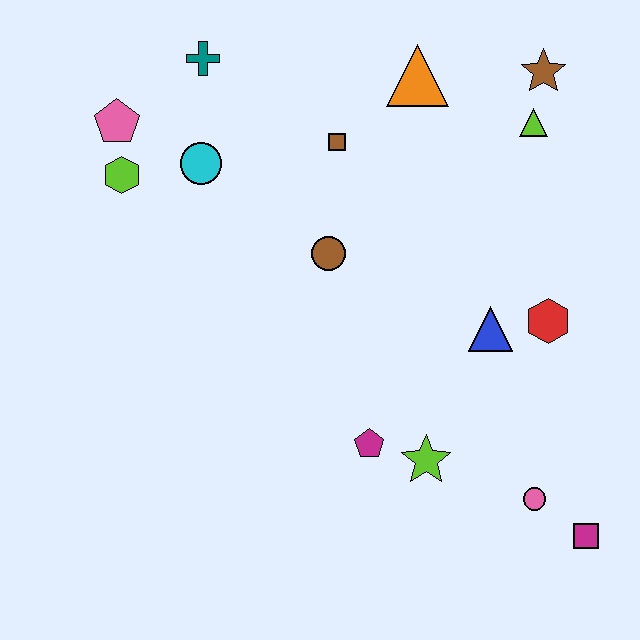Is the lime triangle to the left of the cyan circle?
No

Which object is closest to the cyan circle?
The lime hexagon is closest to the cyan circle.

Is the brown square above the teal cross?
No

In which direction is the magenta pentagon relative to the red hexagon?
The magenta pentagon is to the left of the red hexagon.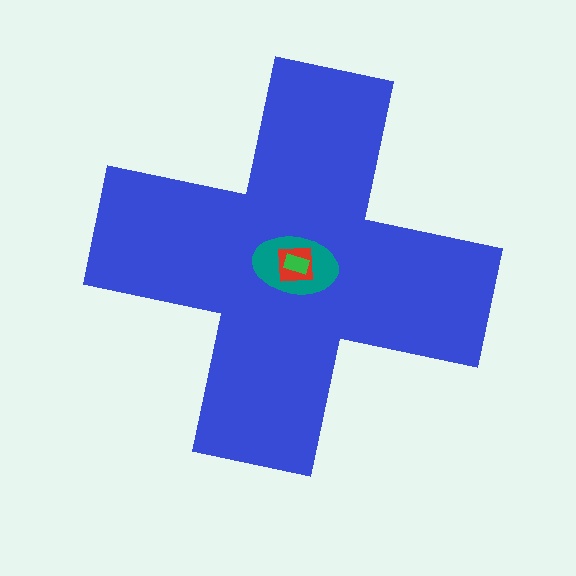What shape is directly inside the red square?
The green rectangle.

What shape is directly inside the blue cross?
The teal ellipse.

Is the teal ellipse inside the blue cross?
Yes.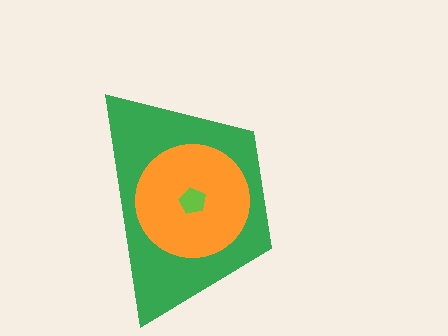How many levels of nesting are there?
3.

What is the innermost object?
The lime pentagon.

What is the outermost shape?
The green trapezoid.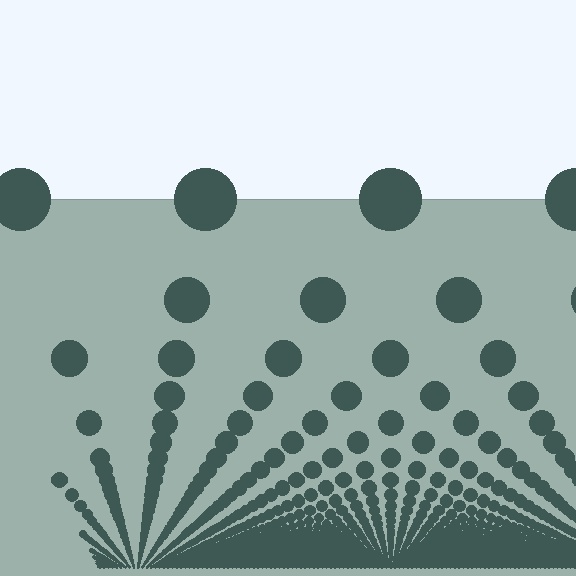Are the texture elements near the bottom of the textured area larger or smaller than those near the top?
Smaller. The gradient is inverted — elements near the bottom are smaller and denser.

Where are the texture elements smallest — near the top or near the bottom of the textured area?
Near the bottom.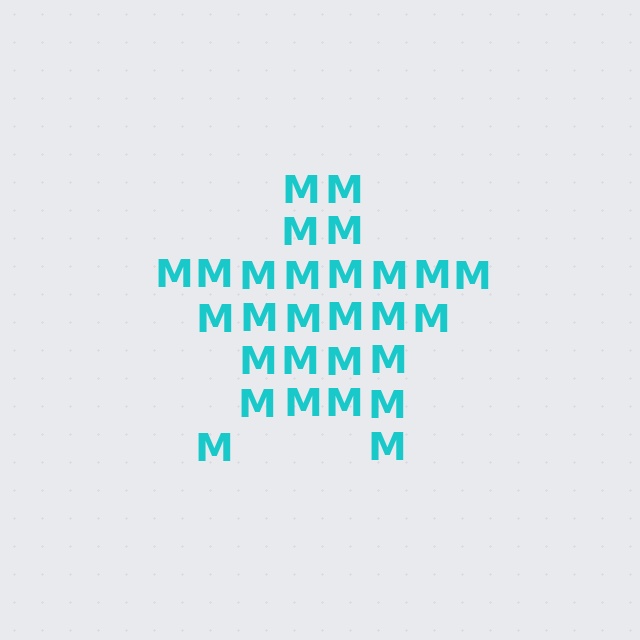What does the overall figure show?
The overall figure shows a star.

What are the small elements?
The small elements are letter M's.